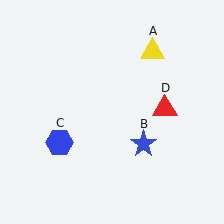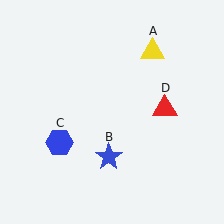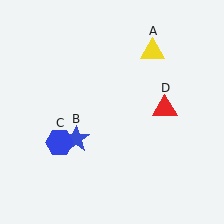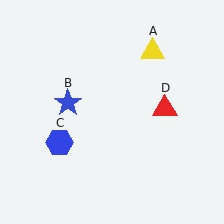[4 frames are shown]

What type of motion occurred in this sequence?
The blue star (object B) rotated clockwise around the center of the scene.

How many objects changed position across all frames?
1 object changed position: blue star (object B).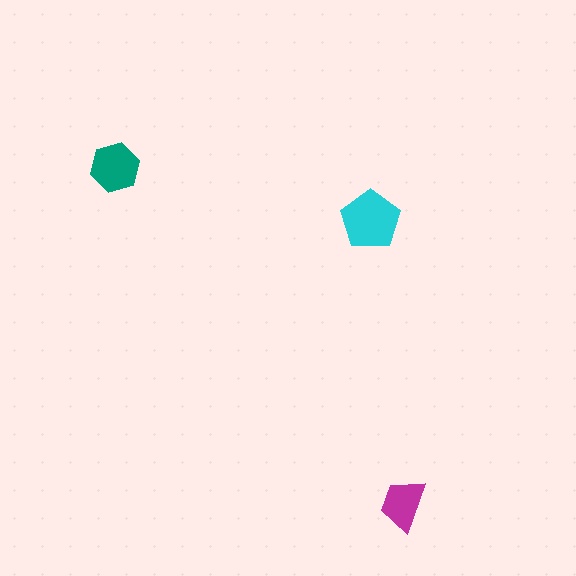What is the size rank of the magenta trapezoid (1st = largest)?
3rd.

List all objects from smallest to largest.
The magenta trapezoid, the teal hexagon, the cyan pentagon.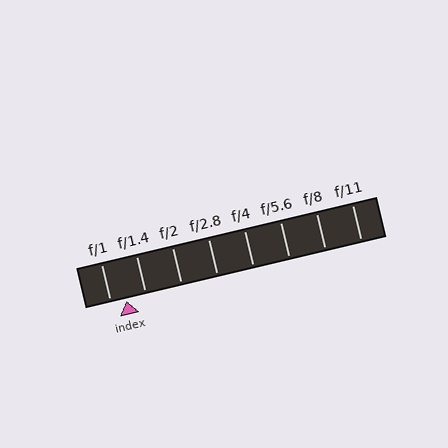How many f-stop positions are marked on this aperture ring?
There are 8 f-stop positions marked.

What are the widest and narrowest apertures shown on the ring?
The widest aperture shown is f/1 and the narrowest is f/11.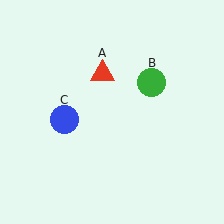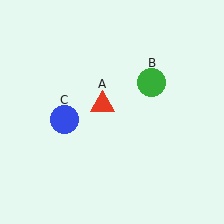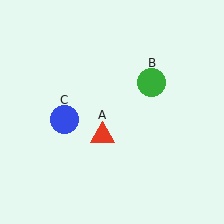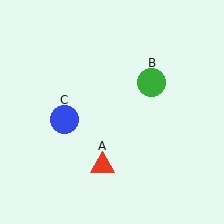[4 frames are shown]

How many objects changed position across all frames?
1 object changed position: red triangle (object A).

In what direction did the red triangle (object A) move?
The red triangle (object A) moved down.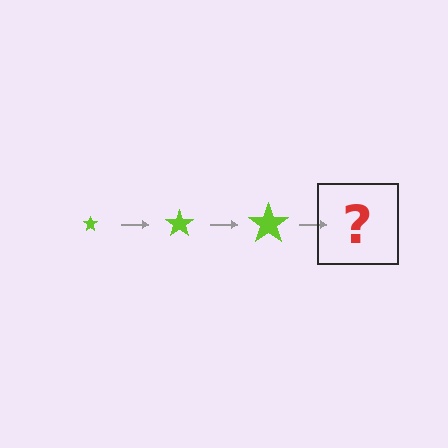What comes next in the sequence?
The next element should be a lime star, larger than the previous one.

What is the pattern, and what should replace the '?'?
The pattern is that the star gets progressively larger each step. The '?' should be a lime star, larger than the previous one.